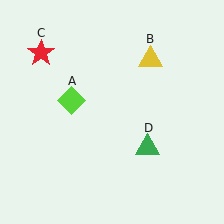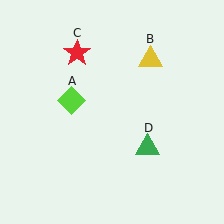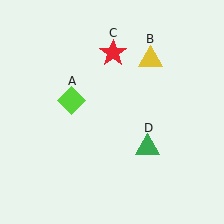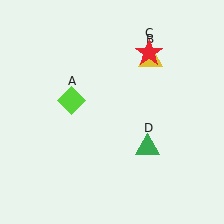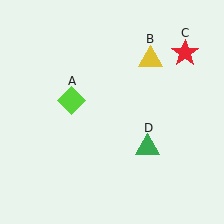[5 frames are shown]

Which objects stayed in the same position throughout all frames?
Lime diamond (object A) and yellow triangle (object B) and green triangle (object D) remained stationary.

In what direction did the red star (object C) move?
The red star (object C) moved right.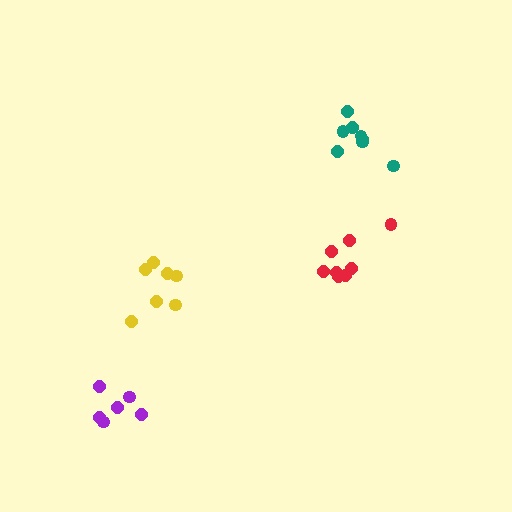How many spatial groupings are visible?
There are 4 spatial groupings.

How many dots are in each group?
Group 1: 6 dots, Group 2: 8 dots, Group 3: 9 dots, Group 4: 7 dots (30 total).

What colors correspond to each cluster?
The clusters are colored: purple, teal, red, yellow.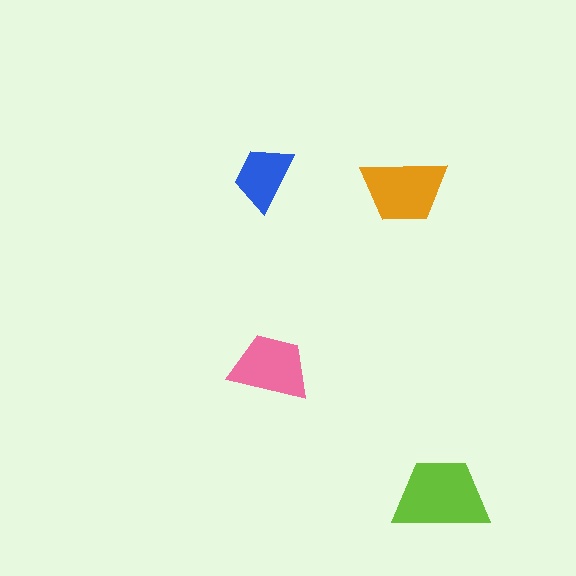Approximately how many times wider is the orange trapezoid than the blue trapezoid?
About 1.5 times wider.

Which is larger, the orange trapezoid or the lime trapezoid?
The lime one.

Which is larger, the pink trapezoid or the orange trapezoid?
The orange one.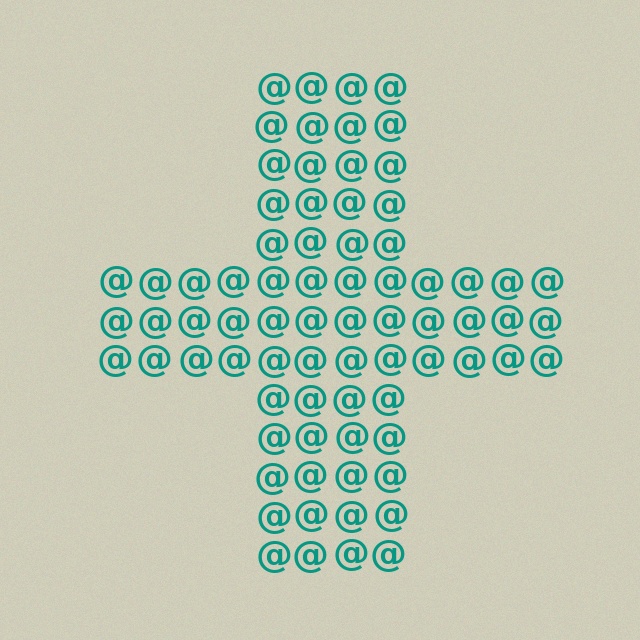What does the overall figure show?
The overall figure shows a cross.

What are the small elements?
The small elements are at signs.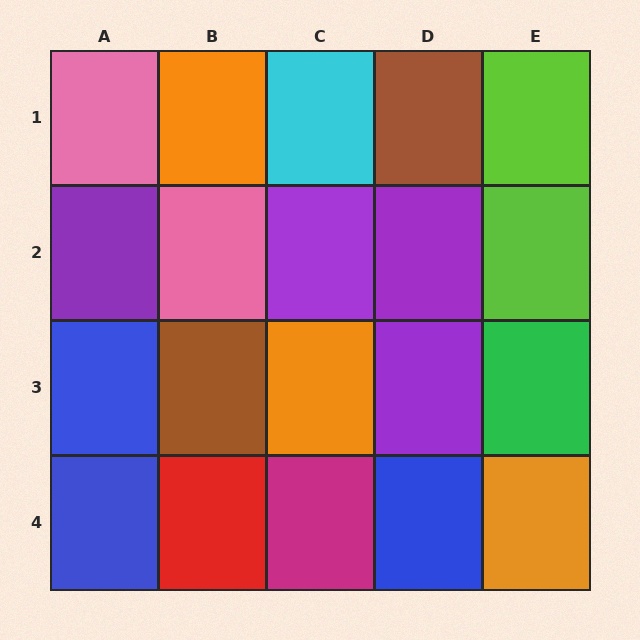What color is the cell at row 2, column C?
Purple.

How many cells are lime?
2 cells are lime.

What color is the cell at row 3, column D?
Purple.